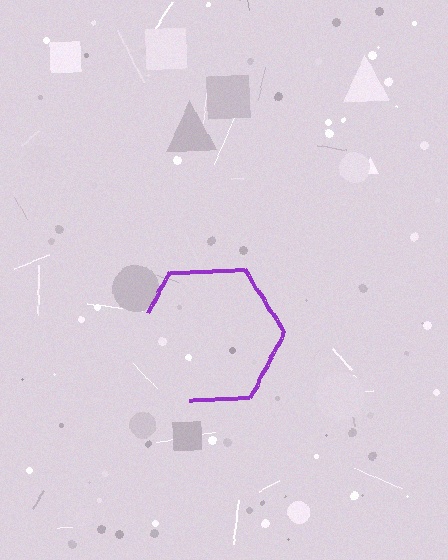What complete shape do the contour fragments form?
The contour fragments form a hexagon.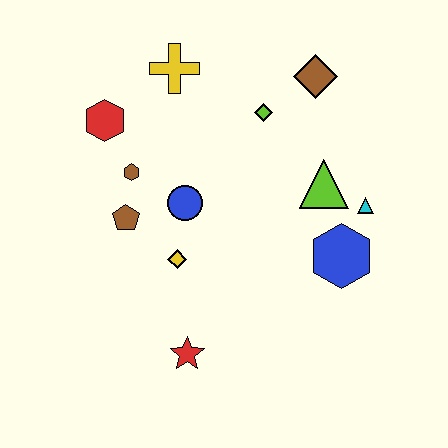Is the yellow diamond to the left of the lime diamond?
Yes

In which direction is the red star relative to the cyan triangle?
The red star is to the left of the cyan triangle.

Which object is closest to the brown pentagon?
The brown hexagon is closest to the brown pentagon.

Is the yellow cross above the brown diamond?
Yes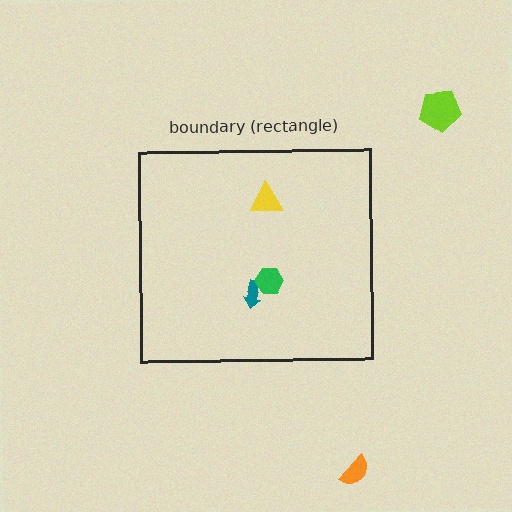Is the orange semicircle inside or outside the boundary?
Outside.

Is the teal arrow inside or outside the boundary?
Inside.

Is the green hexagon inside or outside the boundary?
Inside.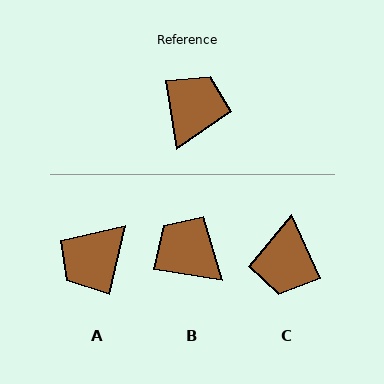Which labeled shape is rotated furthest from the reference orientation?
C, about 164 degrees away.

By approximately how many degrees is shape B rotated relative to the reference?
Approximately 72 degrees counter-clockwise.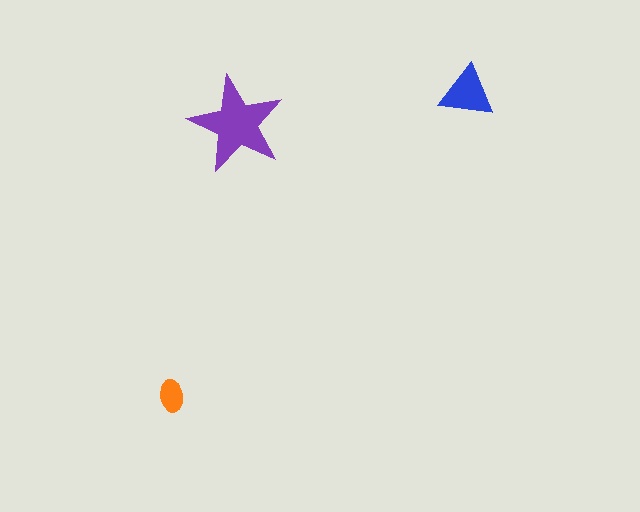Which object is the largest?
The purple star.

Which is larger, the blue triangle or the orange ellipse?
The blue triangle.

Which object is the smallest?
The orange ellipse.